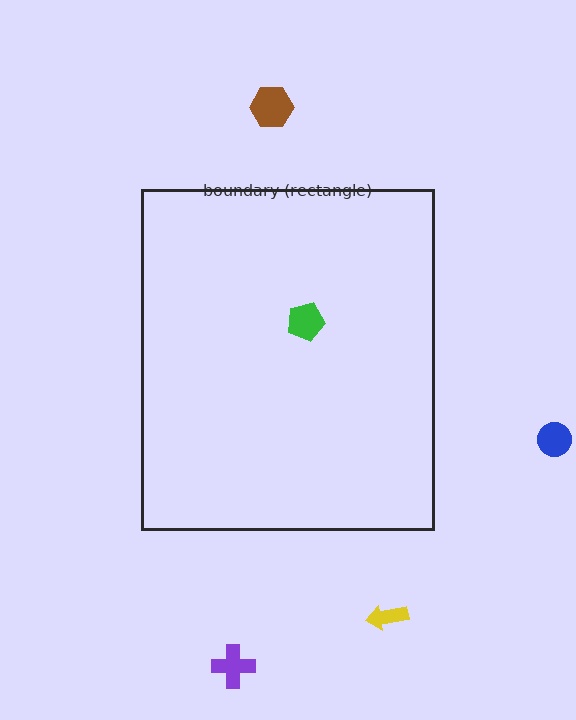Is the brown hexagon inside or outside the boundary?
Outside.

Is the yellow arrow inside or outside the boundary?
Outside.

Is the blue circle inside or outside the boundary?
Outside.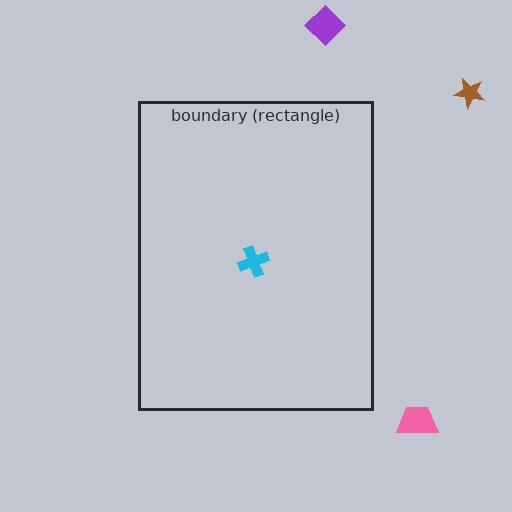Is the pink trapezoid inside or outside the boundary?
Outside.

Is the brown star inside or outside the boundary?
Outside.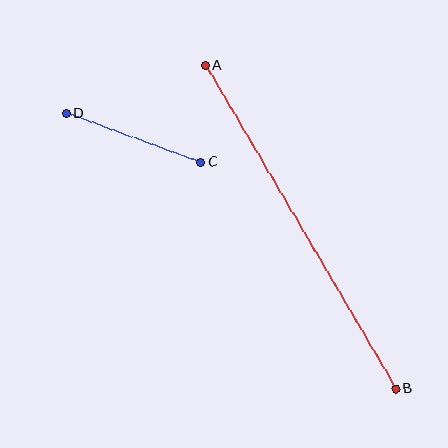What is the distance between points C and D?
The distance is approximately 143 pixels.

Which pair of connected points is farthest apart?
Points A and B are farthest apart.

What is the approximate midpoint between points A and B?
The midpoint is at approximately (301, 227) pixels.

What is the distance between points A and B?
The distance is approximately 375 pixels.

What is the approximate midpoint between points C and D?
The midpoint is at approximately (133, 138) pixels.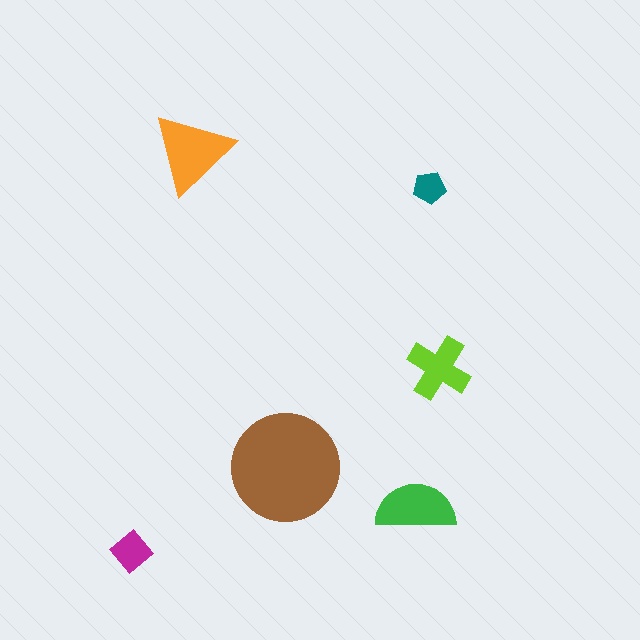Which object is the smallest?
The teal pentagon.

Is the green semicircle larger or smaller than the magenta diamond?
Larger.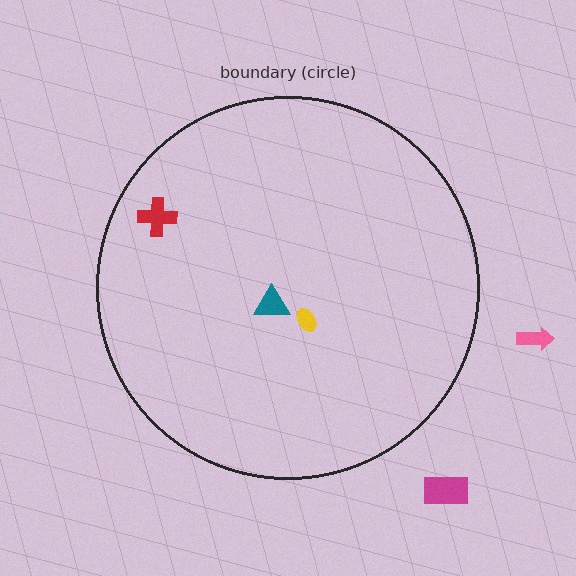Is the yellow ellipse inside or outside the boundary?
Inside.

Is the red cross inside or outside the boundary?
Inside.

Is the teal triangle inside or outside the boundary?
Inside.